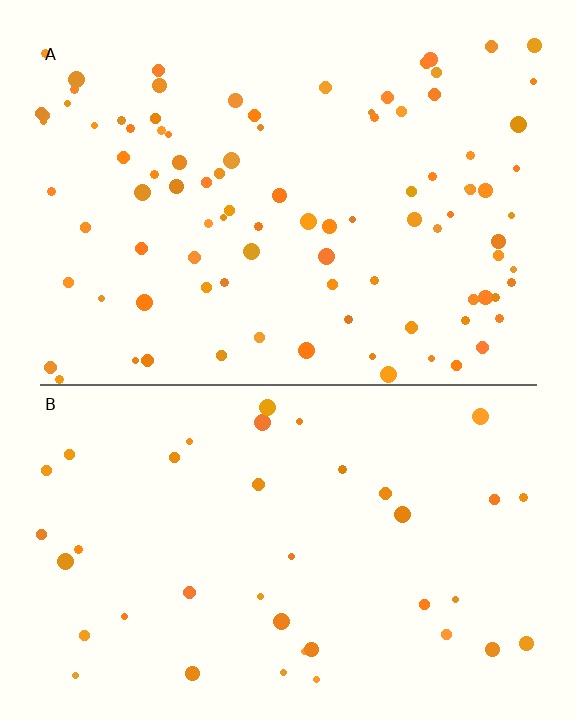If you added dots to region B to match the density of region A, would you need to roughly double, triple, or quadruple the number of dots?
Approximately double.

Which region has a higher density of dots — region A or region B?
A (the top).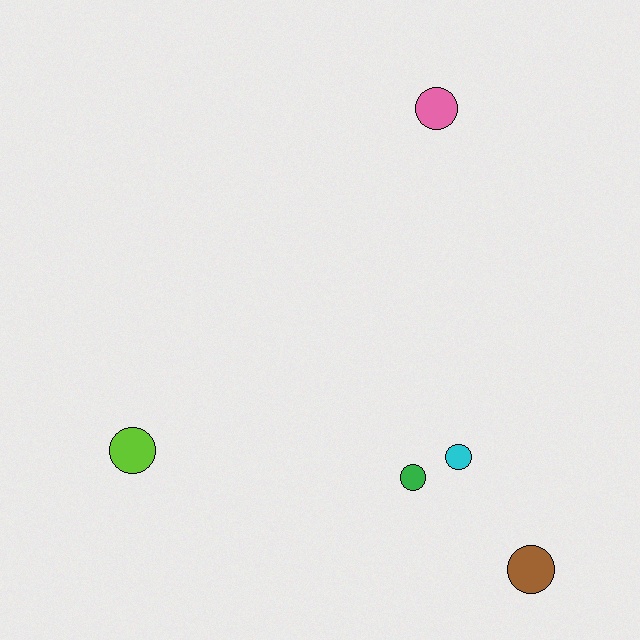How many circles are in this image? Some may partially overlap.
There are 5 circles.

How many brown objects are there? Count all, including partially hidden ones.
There is 1 brown object.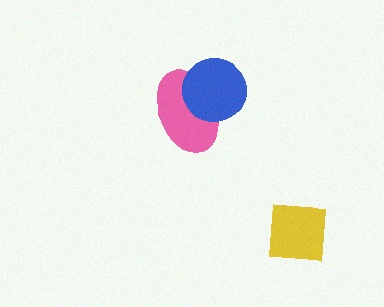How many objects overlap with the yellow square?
0 objects overlap with the yellow square.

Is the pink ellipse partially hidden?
Yes, it is partially covered by another shape.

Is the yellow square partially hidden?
No, no other shape covers it.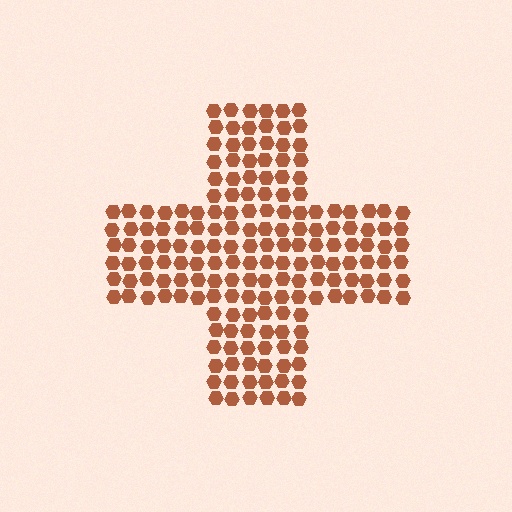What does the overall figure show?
The overall figure shows a cross.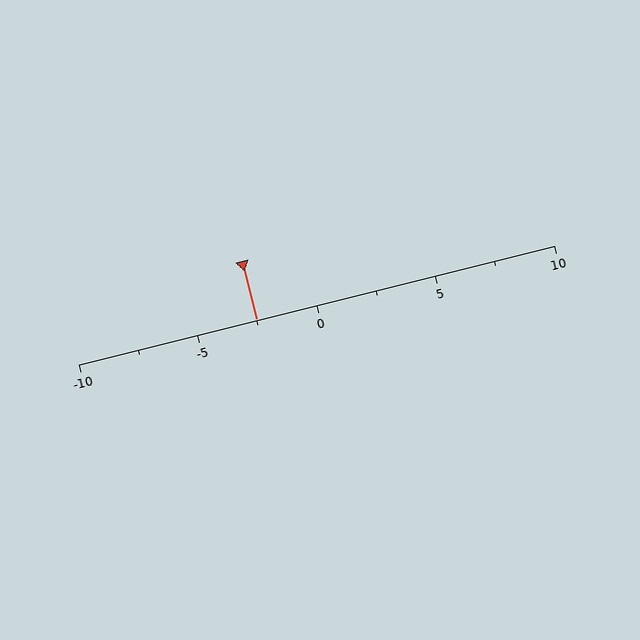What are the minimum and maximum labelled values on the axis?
The axis runs from -10 to 10.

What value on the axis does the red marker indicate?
The marker indicates approximately -2.5.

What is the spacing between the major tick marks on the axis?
The major ticks are spaced 5 apart.